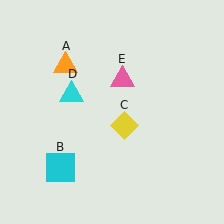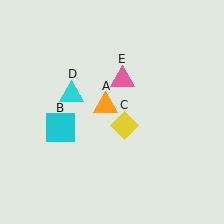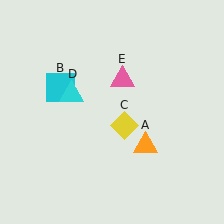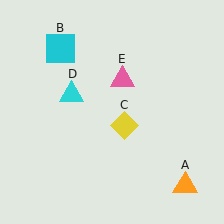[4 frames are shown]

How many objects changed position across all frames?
2 objects changed position: orange triangle (object A), cyan square (object B).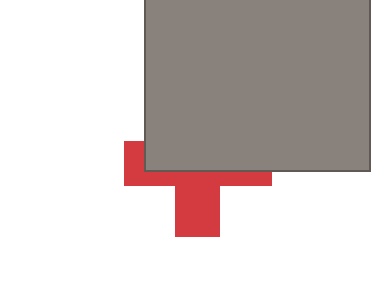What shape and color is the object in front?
The object in front is a gray rectangle.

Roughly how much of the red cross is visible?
A small part of it is visible (roughly 45%).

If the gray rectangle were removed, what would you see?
You would see the complete red cross.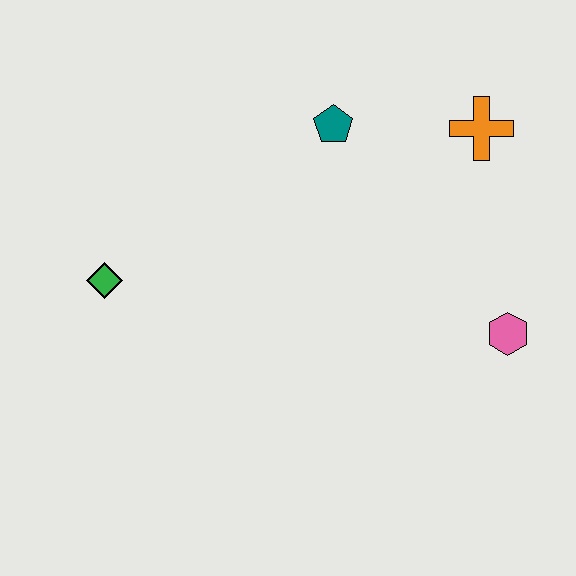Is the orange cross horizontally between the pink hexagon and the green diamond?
Yes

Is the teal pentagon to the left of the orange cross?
Yes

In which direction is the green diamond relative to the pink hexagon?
The green diamond is to the left of the pink hexagon.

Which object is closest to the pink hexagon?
The orange cross is closest to the pink hexagon.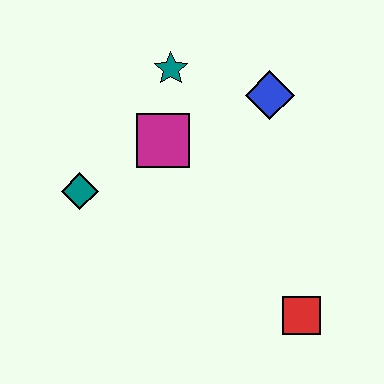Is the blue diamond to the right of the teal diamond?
Yes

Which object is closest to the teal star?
The magenta square is closest to the teal star.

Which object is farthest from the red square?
The teal star is farthest from the red square.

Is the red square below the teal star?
Yes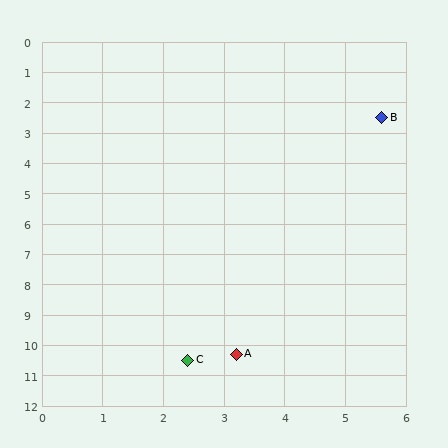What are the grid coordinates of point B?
Point B is at approximately (5.6, 2.5).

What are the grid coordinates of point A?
Point A is at approximately (3.2, 10.3).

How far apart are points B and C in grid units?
Points B and C are about 8.6 grid units apart.